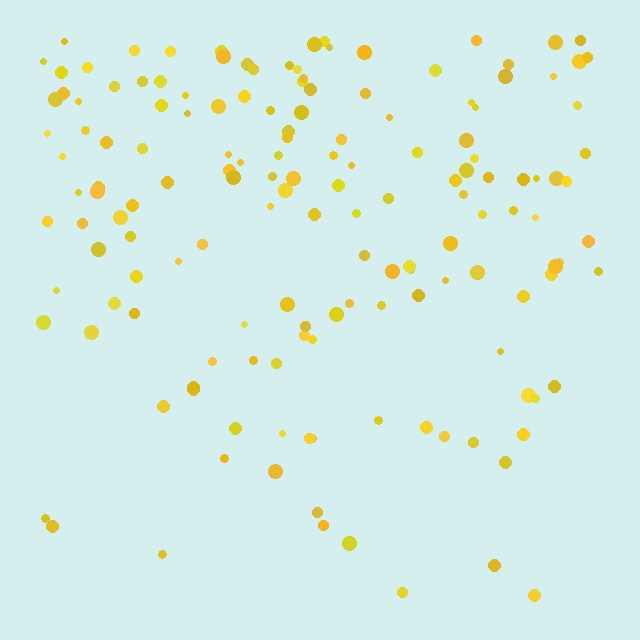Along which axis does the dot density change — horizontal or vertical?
Vertical.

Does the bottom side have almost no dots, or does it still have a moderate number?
Still a moderate number, just noticeably fewer than the top.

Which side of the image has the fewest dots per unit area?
The bottom.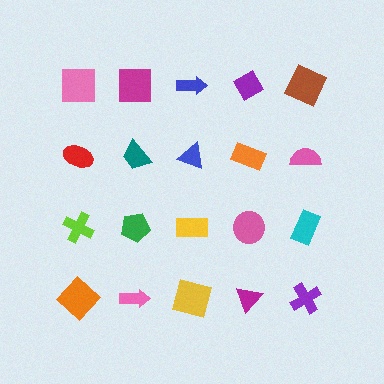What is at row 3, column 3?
A yellow rectangle.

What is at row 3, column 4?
A pink circle.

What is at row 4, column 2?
A pink arrow.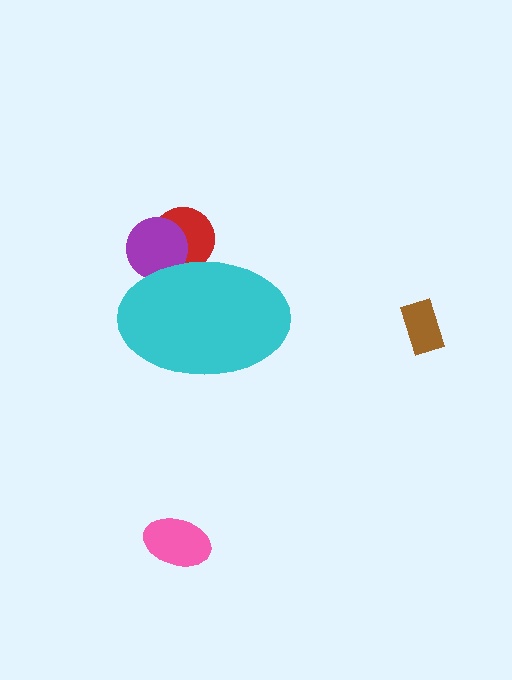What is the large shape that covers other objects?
A cyan ellipse.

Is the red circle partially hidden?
Yes, the red circle is partially hidden behind the cyan ellipse.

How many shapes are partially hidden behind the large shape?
2 shapes are partially hidden.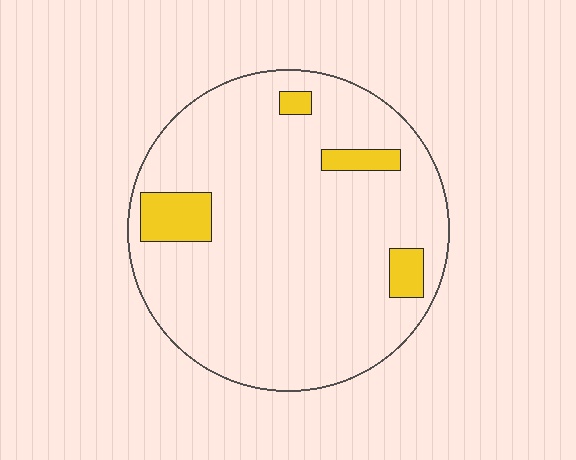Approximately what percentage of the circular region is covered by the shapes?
Approximately 10%.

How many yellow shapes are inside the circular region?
4.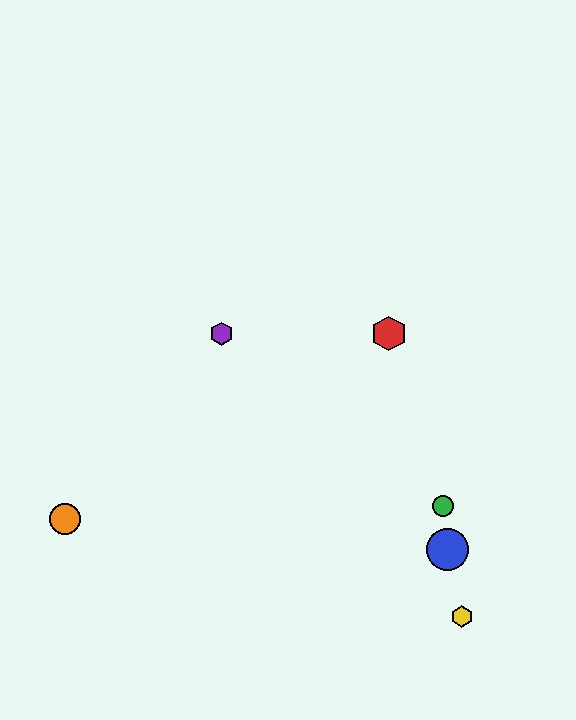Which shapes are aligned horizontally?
The red hexagon, the purple hexagon are aligned horizontally.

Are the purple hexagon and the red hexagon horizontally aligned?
Yes, both are at y≈334.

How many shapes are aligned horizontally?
2 shapes (the red hexagon, the purple hexagon) are aligned horizontally.